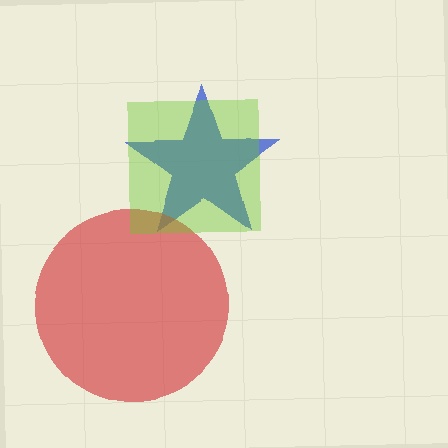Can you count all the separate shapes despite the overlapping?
Yes, there are 3 separate shapes.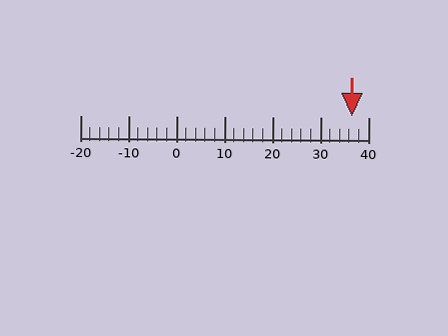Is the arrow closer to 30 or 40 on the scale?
The arrow is closer to 40.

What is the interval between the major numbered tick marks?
The major tick marks are spaced 10 units apart.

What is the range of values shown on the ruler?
The ruler shows values from -20 to 40.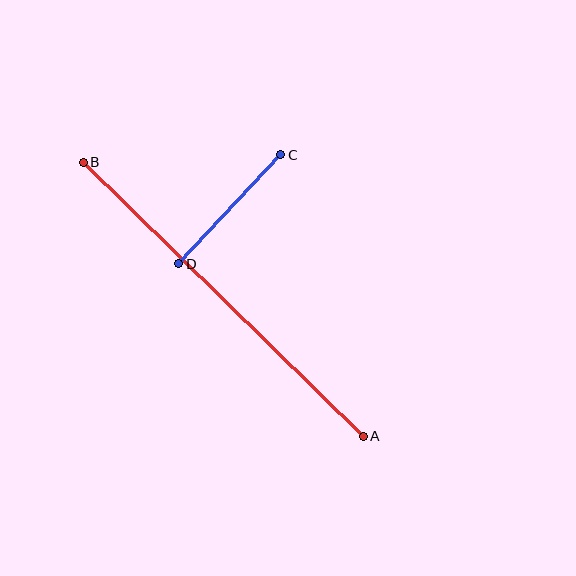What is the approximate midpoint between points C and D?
The midpoint is at approximately (230, 209) pixels.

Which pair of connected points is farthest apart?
Points A and B are farthest apart.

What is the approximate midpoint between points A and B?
The midpoint is at approximately (223, 299) pixels.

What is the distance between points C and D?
The distance is approximately 149 pixels.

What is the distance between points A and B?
The distance is approximately 392 pixels.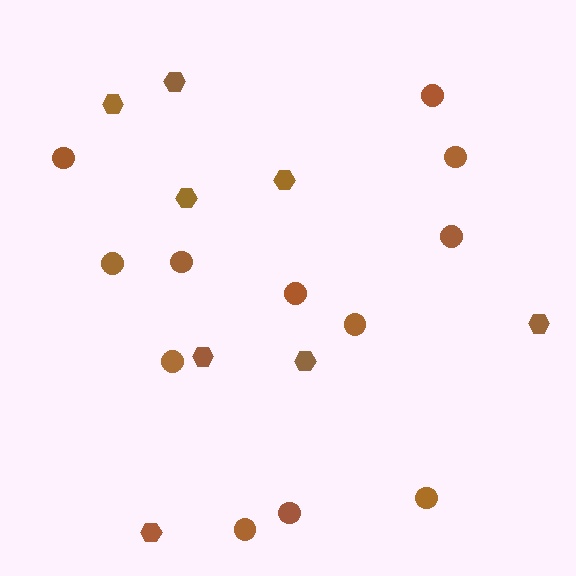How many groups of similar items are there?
There are 2 groups: one group of circles (12) and one group of hexagons (8).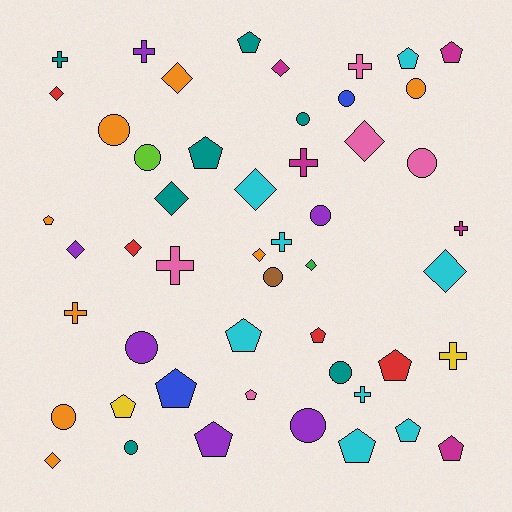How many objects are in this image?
There are 50 objects.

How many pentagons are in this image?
There are 15 pentagons.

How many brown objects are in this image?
There is 1 brown object.